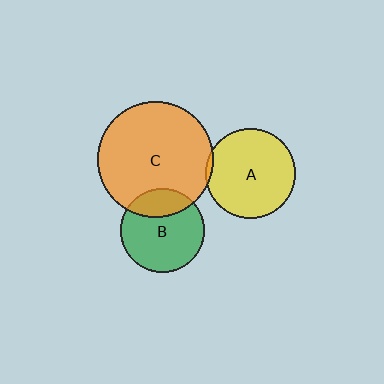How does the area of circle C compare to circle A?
Approximately 1.7 times.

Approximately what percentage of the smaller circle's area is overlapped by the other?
Approximately 5%.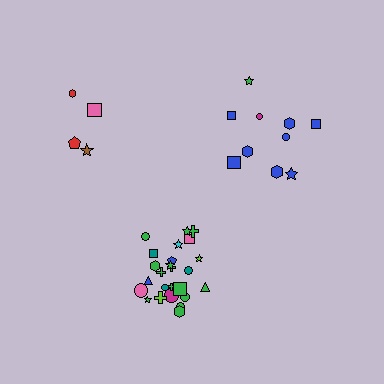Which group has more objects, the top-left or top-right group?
The top-right group.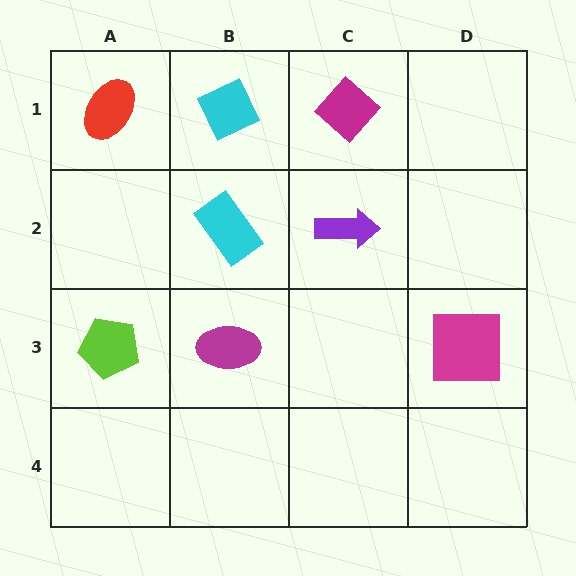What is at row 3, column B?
A magenta ellipse.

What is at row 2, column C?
A purple arrow.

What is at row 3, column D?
A magenta square.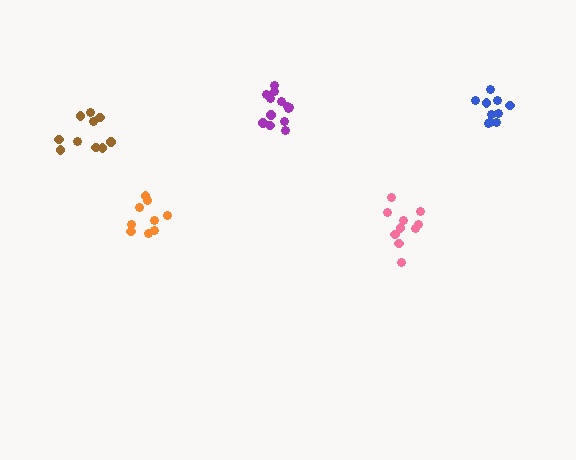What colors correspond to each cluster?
The clusters are colored: brown, orange, blue, pink, purple.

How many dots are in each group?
Group 1: 10 dots, Group 2: 9 dots, Group 3: 10 dots, Group 4: 10 dots, Group 5: 14 dots (53 total).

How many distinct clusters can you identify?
There are 5 distinct clusters.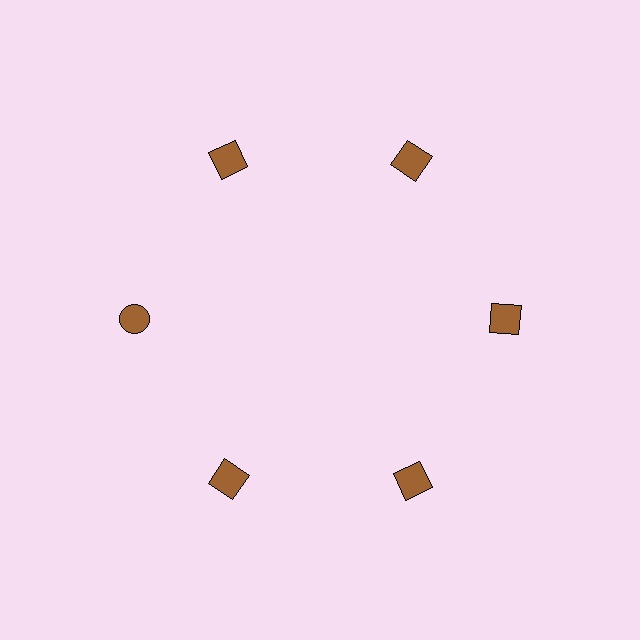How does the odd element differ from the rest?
It has a different shape: circle instead of square.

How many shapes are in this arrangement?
There are 6 shapes arranged in a ring pattern.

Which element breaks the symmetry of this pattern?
The brown circle at roughly the 9 o'clock position breaks the symmetry. All other shapes are brown squares.